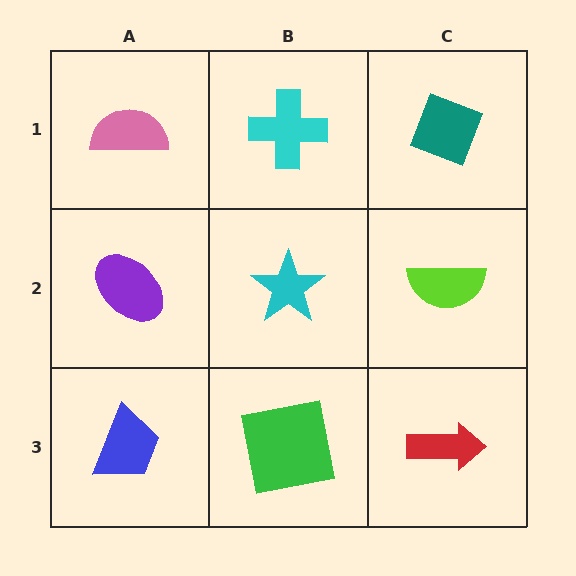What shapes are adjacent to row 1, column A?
A purple ellipse (row 2, column A), a cyan cross (row 1, column B).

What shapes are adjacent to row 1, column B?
A cyan star (row 2, column B), a pink semicircle (row 1, column A), a teal diamond (row 1, column C).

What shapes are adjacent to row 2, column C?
A teal diamond (row 1, column C), a red arrow (row 3, column C), a cyan star (row 2, column B).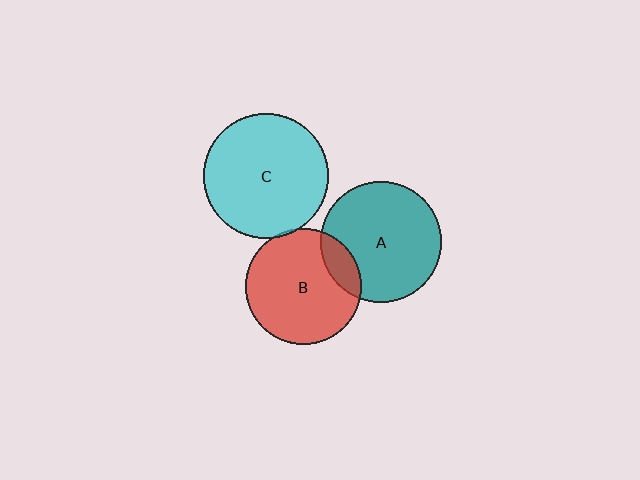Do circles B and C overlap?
Yes.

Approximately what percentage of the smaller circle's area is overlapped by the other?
Approximately 5%.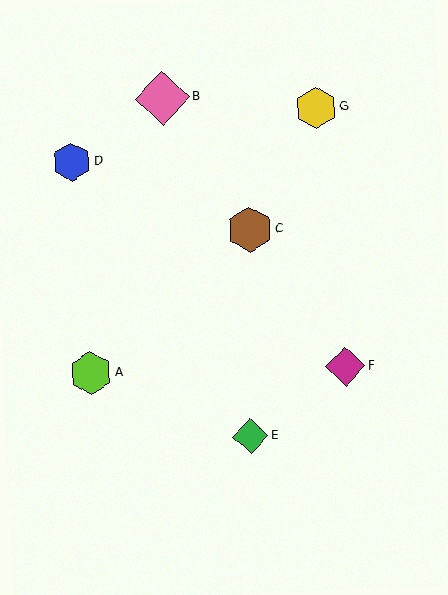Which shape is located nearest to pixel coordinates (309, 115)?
The yellow hexagon (labeled G) at (316, 108) is nearest to that location.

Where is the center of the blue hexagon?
The center of the blue hexagon is at (72, 162).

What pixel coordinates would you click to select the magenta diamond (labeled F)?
Click at (345, 366) to select the magenta diamond F.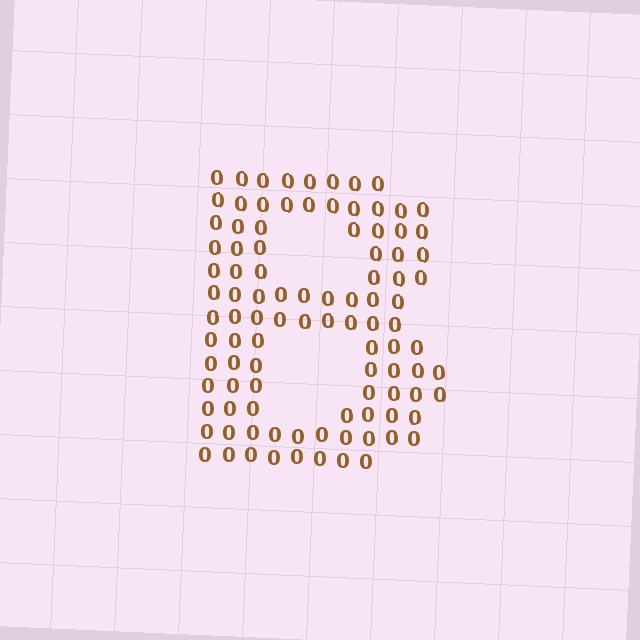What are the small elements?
The small elements are digit 0's.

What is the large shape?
The large shape is the letter B.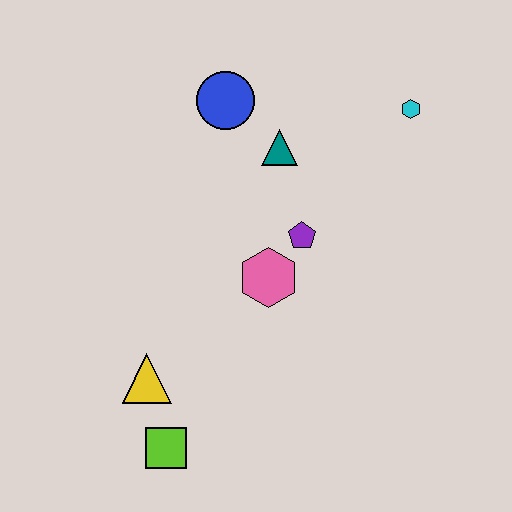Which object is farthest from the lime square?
The cyan hexagon is farthest from the lime square.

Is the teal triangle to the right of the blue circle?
Yes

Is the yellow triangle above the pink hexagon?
No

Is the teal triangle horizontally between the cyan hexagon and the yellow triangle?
Yes